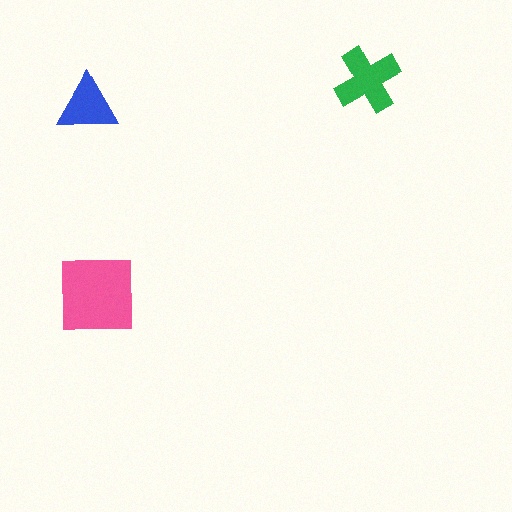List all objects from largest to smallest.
The pink square, the green cross, the blue triangle.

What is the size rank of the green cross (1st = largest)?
2nd.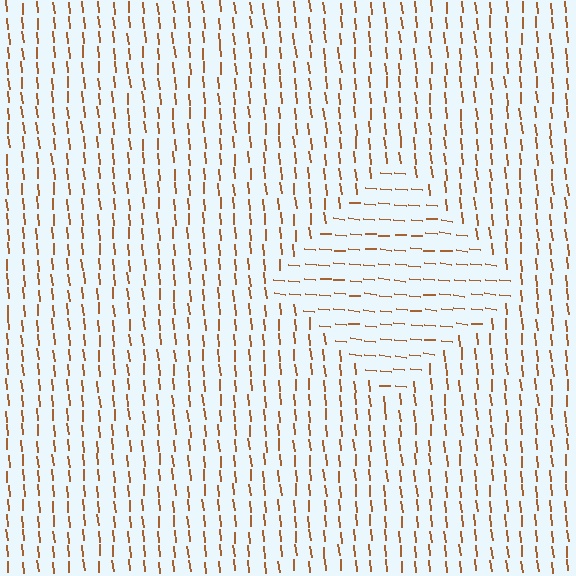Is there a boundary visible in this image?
Yes, there is a texture boundary formed by a change in line orientation.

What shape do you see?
I see a diamond.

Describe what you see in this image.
The image is filled with small brown line segments. A diamond region in the image has lines oriented differently from the surrounding lines, creating a visible texture boundary.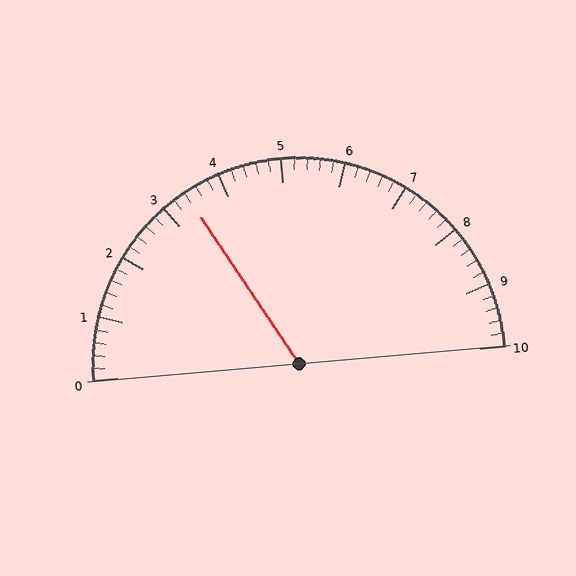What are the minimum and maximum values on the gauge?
The gauge ranges from 0 to 10.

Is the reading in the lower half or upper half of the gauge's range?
The reading is in the lower half of the range (0 to 10).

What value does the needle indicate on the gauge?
The needle indicates approximately 3.4.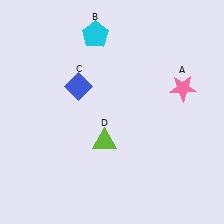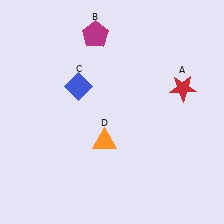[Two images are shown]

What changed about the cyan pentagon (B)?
In Image 1, B is cyan. In Image 2, it changed to magenta.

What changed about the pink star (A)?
In Image 1, A is pink. In Image 2, it changed to red.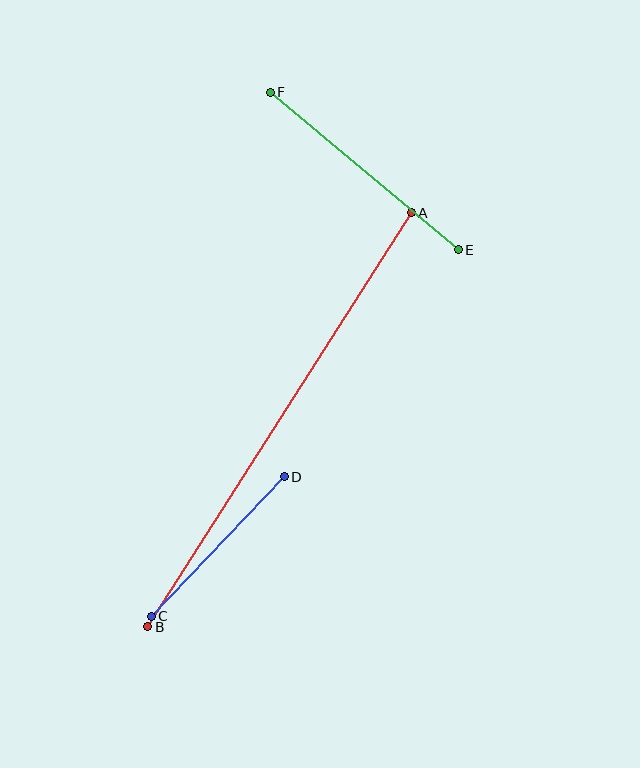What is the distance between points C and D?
The distance is approximately 193 pixels.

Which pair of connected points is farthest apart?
Points A and B are farthest apart.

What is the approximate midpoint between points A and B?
The midpoint is at approximately (280, 420) pixels.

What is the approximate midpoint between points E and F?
The midpoint is at approximately (364, 171) pixels.